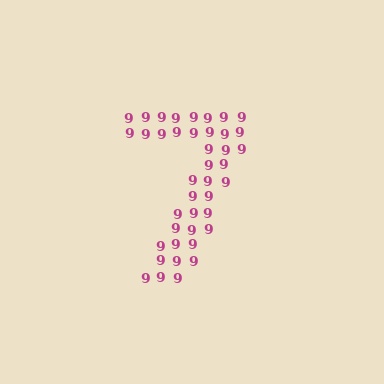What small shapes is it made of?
It is made of small digit 9's.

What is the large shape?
The large shape is the digit 7.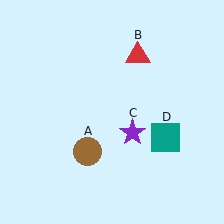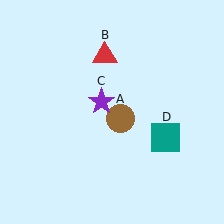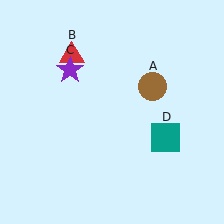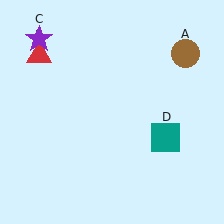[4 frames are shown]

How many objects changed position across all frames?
3 objects changed position: brown circle (object A), red triangle (object B), purple star (object C).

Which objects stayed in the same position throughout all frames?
Teal square (object D) remained stationary.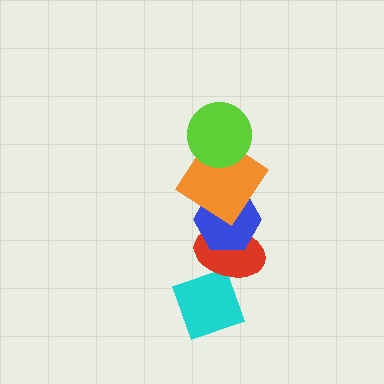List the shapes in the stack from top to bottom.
From top to bottom: the lime circle, the orange diamond, the blue hexagon, the red ellipse, the cyan diamond.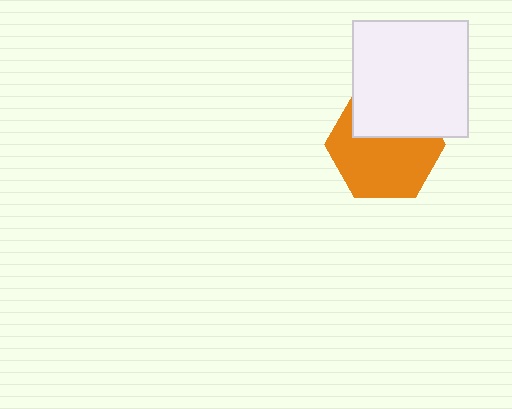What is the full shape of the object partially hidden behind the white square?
The partially hidden object is an orange hexagon.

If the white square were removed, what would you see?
You would see the complete orange hexagon.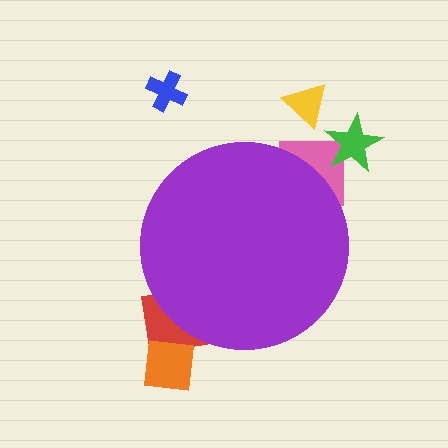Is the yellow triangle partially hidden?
No, the yellow triangle is fully visible.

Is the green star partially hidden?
No, the green star is fully visible.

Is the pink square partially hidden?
Yes, the pink square is partially hidden behind the purple circle.